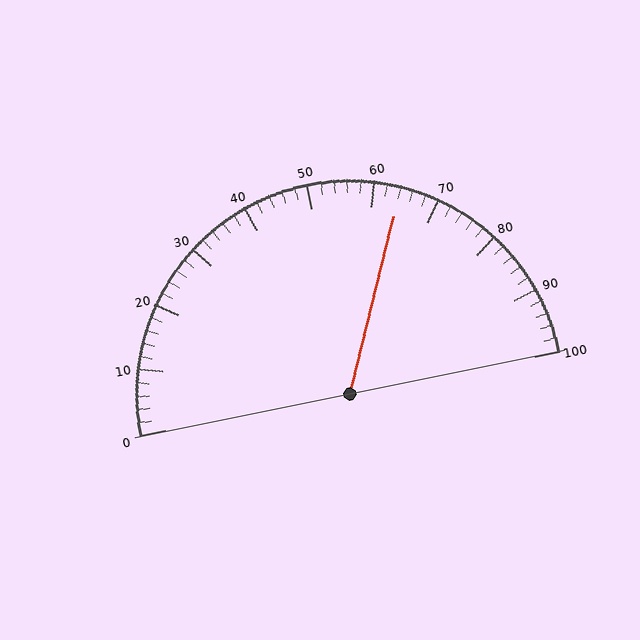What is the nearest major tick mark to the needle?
The nearest major tick mark is 60.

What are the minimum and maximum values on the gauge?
The gauge ranges from 0 to 100.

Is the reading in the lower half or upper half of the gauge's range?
The reading is in the upper half of the range (0 to 100).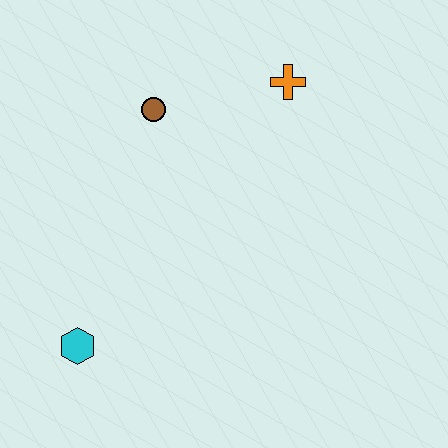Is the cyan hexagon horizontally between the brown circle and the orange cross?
No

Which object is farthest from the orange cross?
The cyan hexagon is farthest from the orange cross.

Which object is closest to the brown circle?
The orange cross is closest to the brown circle.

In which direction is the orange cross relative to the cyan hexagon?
The orange cross is above the cyan hexagon.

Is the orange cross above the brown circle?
Yes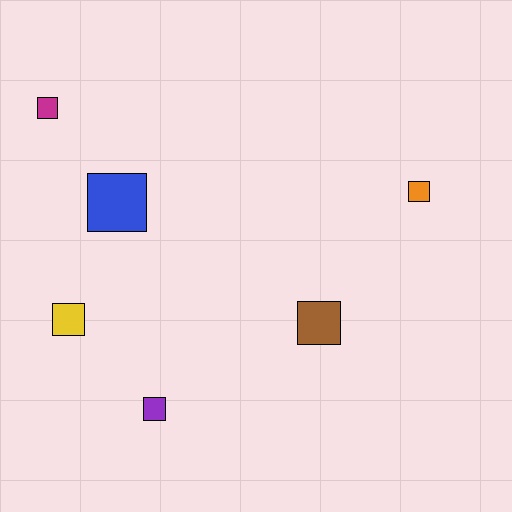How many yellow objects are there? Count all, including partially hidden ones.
There is 1 yellow object.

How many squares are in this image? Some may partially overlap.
There are 6 squares.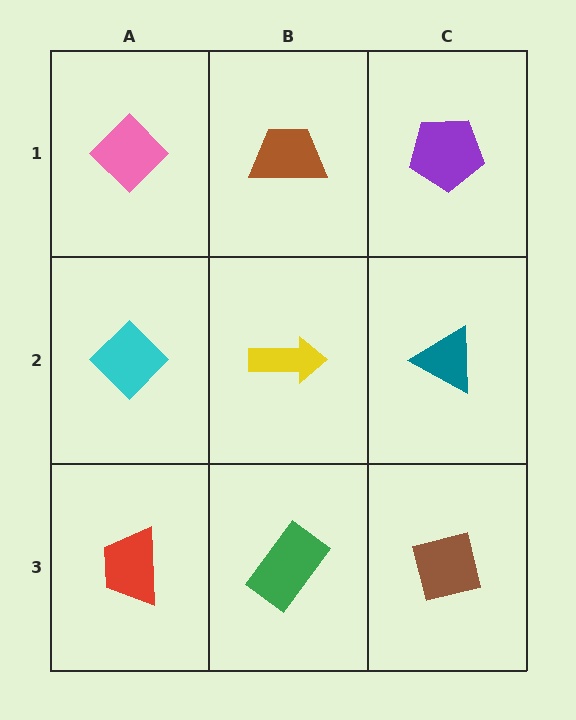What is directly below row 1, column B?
A yellow arrow.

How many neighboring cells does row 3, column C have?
2.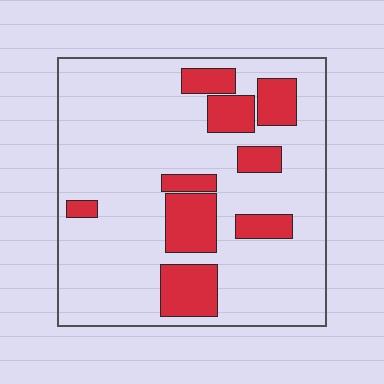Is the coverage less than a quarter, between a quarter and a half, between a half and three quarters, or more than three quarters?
Less than a quarter.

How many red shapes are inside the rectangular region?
9.